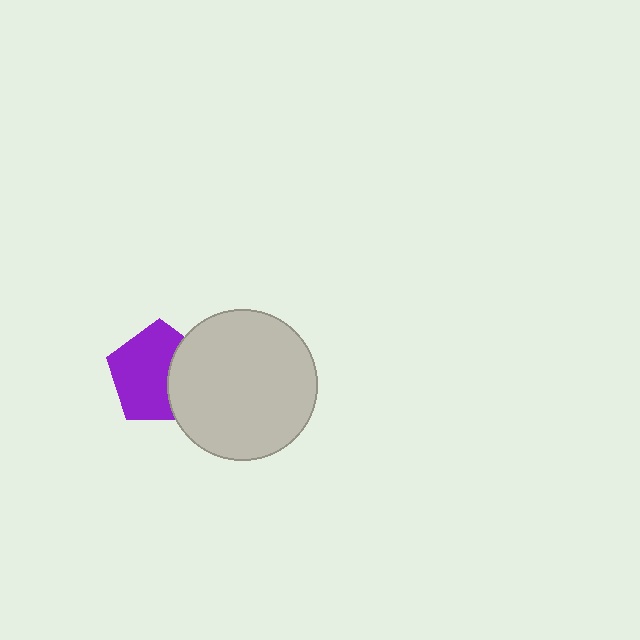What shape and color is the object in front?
The object in front is a light gray circle.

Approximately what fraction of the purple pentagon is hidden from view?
Roughly 34% of the purple pentagon is hidden behind the light gray circle.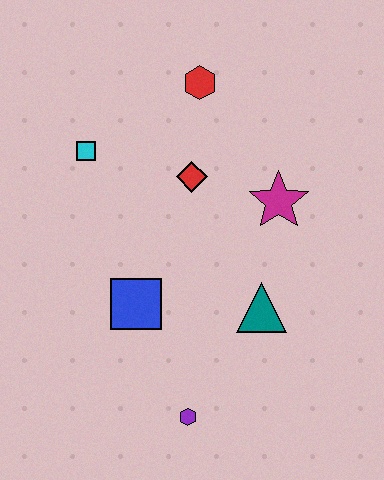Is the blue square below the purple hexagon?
No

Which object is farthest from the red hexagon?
The purple hexagon is farthest from the red hexagon.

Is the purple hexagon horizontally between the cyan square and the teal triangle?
Yes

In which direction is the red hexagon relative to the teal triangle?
The red hexagon is above the teal triangle.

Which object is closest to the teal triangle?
The magenta star is closest to the teal triangle.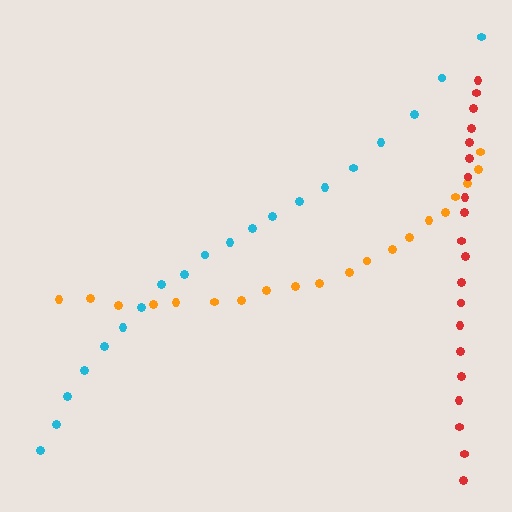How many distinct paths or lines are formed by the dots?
There are 3 distinct paths.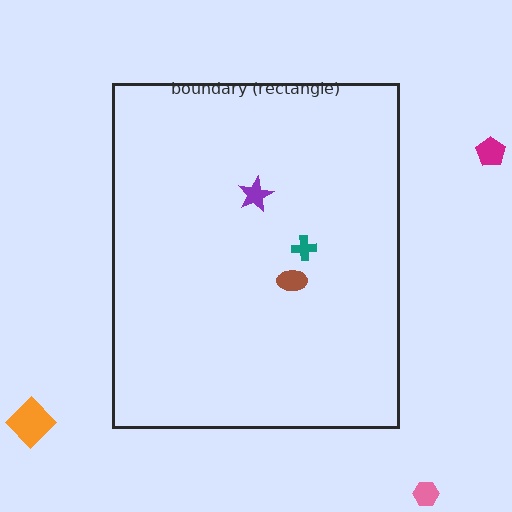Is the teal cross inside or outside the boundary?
Inside.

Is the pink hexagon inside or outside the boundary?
Outside.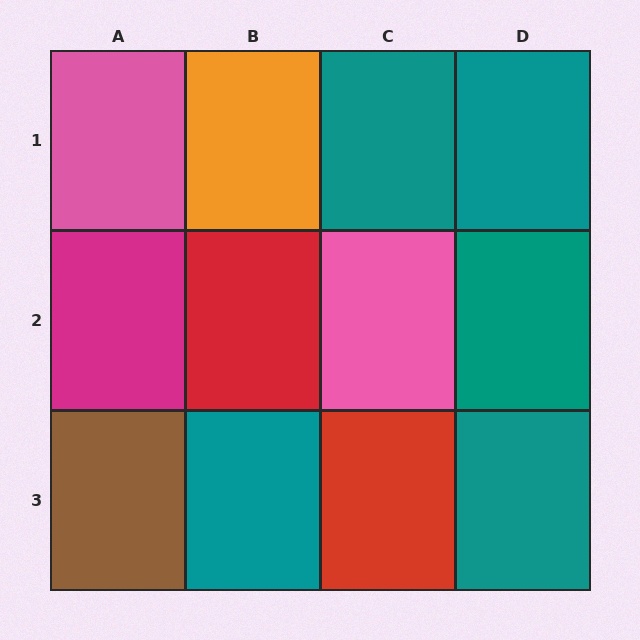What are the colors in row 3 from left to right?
Brown, teal, red, teal.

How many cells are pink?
2 cells are pink.